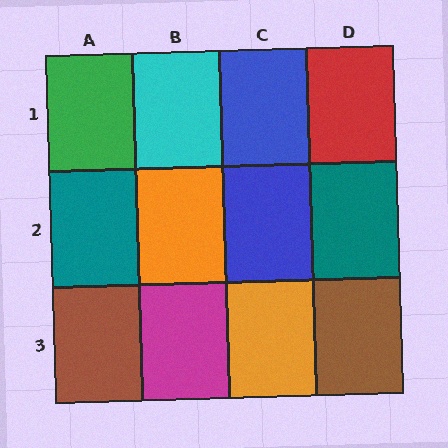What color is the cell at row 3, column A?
Brown.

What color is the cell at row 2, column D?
Teal.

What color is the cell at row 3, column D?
Brown.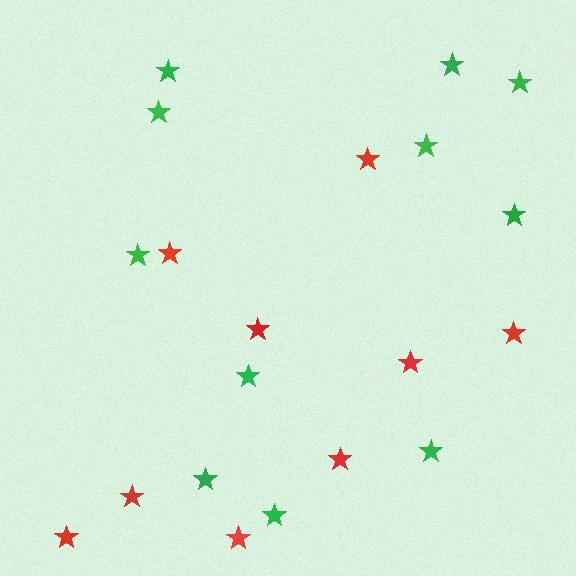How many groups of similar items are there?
There are 2 groups: one group of red stars (9) and one group of green stars (11).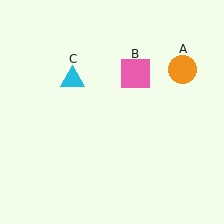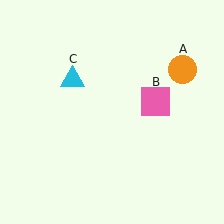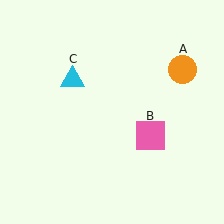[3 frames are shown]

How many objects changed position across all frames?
1 object changed position: pink square (object B).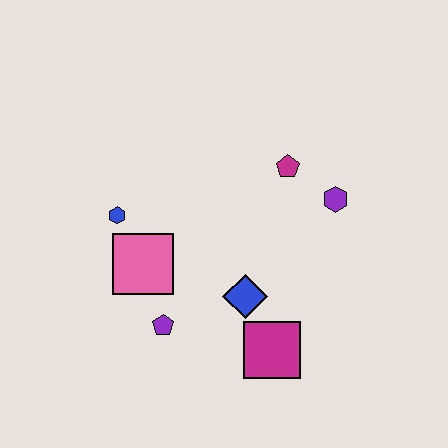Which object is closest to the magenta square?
The blue diamond is closest to the magenta square.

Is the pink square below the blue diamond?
No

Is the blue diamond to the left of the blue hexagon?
No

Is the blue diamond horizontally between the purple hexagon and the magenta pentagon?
No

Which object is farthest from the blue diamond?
The blue hexagon is farthest from the blue diamond.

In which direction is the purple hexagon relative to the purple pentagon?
The purple hexagon is to the right of the purple pentagon.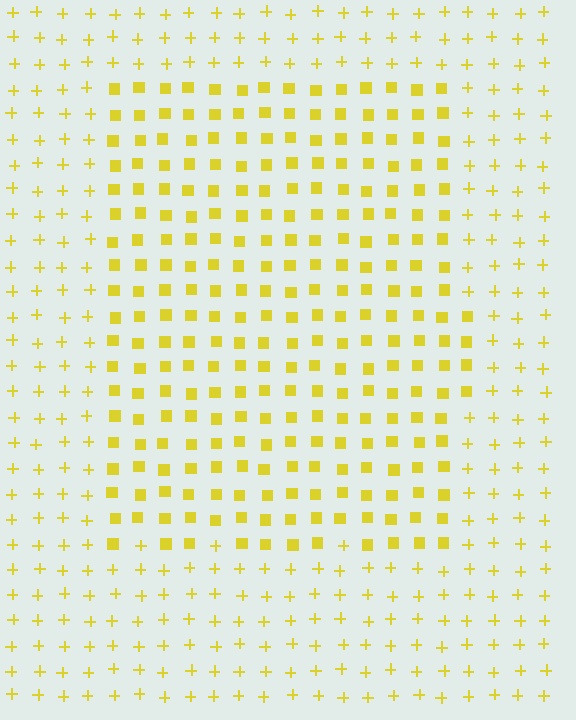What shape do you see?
I see a rectangle.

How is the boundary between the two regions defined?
The boundary is defined by a change in element shape: squares inside vs. plus signs outside. All elements share the same color and spacing.